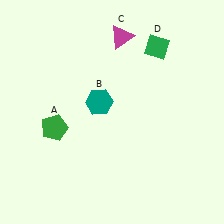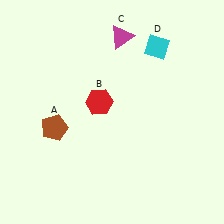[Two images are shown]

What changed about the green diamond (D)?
In Image 1, D is green. In Image 2, it changed to cyan.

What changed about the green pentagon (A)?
In Image 1, A is green. In Image 2, it changed to brown.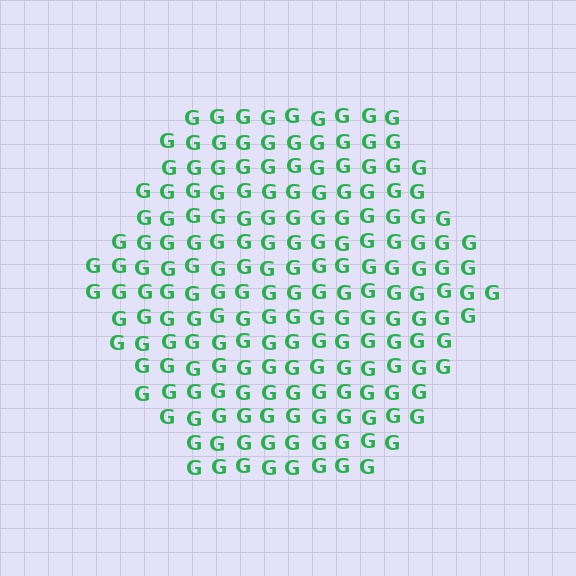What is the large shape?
The large shape is a hexagon.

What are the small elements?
The small elements are letter G's.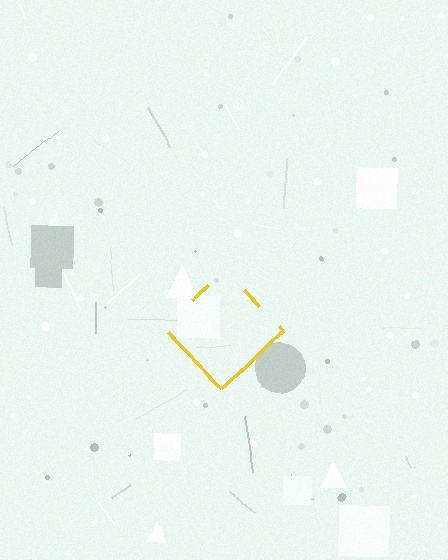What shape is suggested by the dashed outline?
The dashed outline suggests a diamond.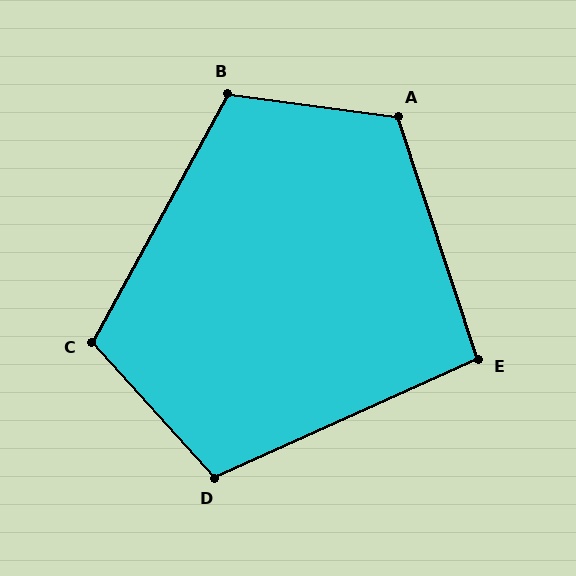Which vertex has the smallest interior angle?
E, at approximately 96 degrees.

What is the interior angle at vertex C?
Approximately 109 degrees (obtuse).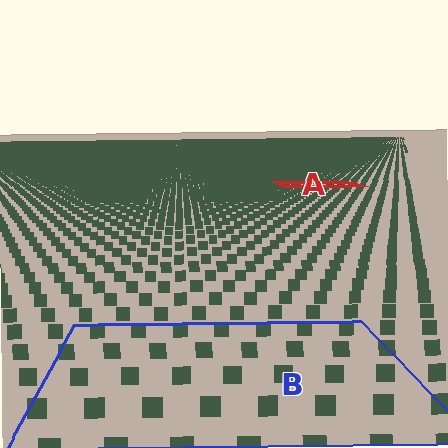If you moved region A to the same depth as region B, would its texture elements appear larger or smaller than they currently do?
They would appear larger. At a closer depth, the same texture elements are projected at a bigger on-screen size.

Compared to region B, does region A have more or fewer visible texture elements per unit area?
Region A has more texture elements per unit area — they are packed more densely because it is farther away.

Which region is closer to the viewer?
Region B is closer. The texture elements there are larger and more spread out.